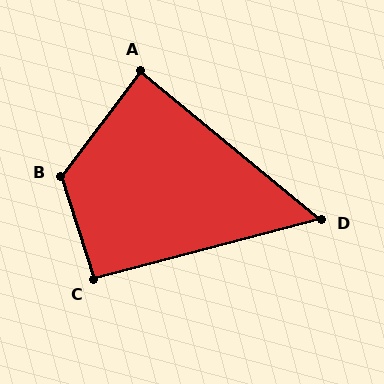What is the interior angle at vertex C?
Approximately 92 degrees (approximately right).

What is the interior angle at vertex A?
Approximately 88 degrees (approximately right).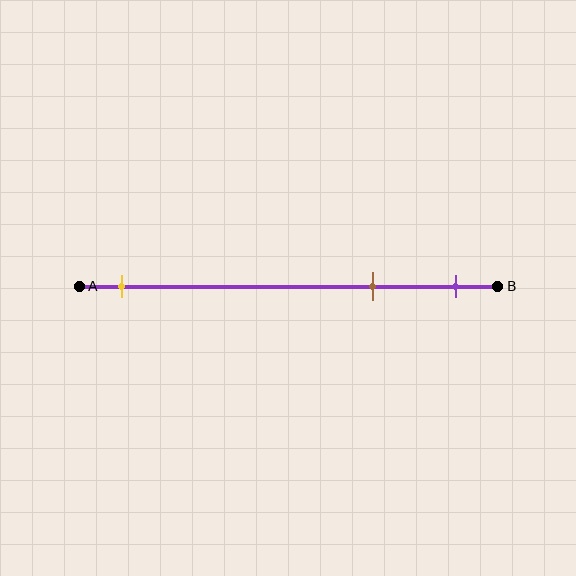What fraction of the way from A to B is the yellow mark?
The yellow mark is approximately 10% (0.1) of the way from A to B.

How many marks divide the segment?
There are 3 marks dividing the segment.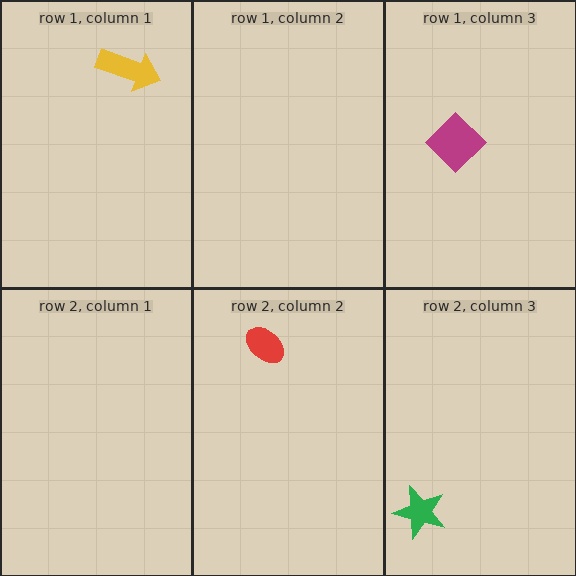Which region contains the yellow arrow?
The row 1, column 1 region.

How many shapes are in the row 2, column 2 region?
1.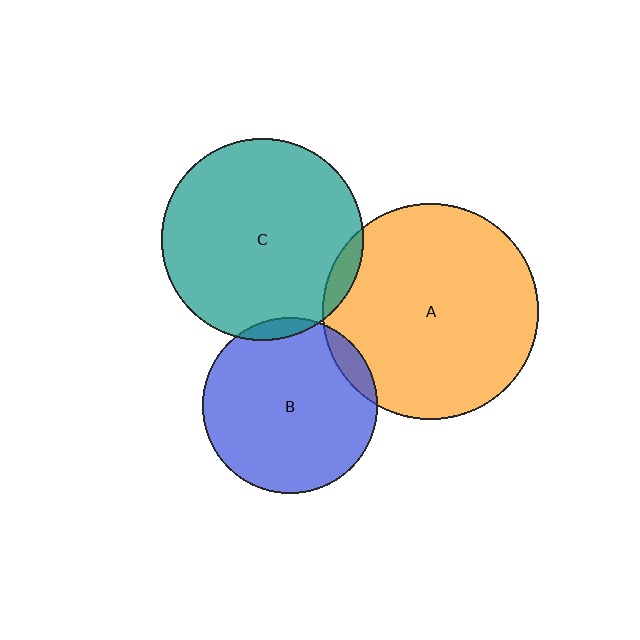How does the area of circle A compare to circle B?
Approximately 1.5 times.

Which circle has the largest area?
Circle A (orange).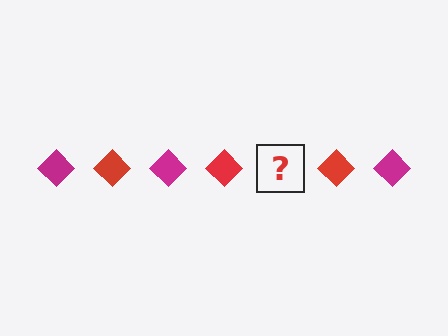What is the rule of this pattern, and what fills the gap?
The rule is that the pattern cycles through magenta, red diamonds. The gap should be filled with a magenta diamond.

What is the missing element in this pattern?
The missing element is a magenta diamond.